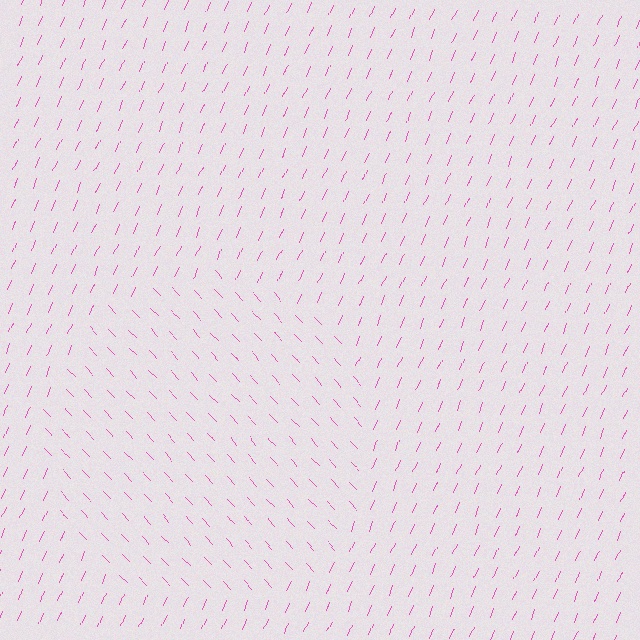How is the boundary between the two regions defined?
The boundary is defined purely by a change in line orientation (approximately 66 degrees difference). All lines are the same color and thickness.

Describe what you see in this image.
The image is filled with small pink line segments. A circle region in the image has lines oriented differently from the surrounding lines, creating a visible texture boundary.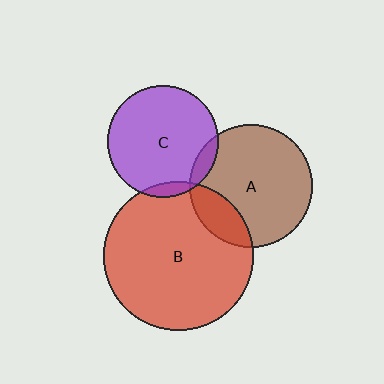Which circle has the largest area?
Circle B (red).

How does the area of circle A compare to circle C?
Approximately 1.2 times.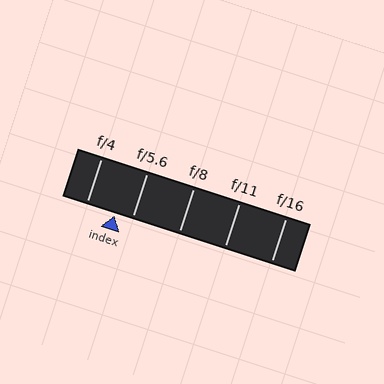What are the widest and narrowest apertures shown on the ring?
The widest aperture shown is f/4 and the narrowest is f/16.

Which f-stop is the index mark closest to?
The index mark is closest to f/5.6.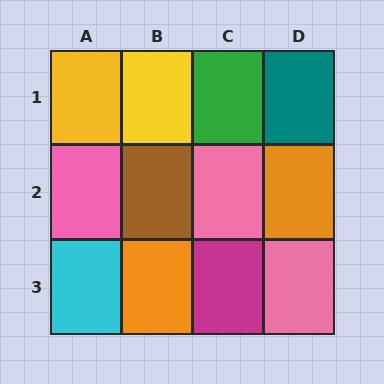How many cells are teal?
1 cell is teal.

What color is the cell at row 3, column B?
Orange.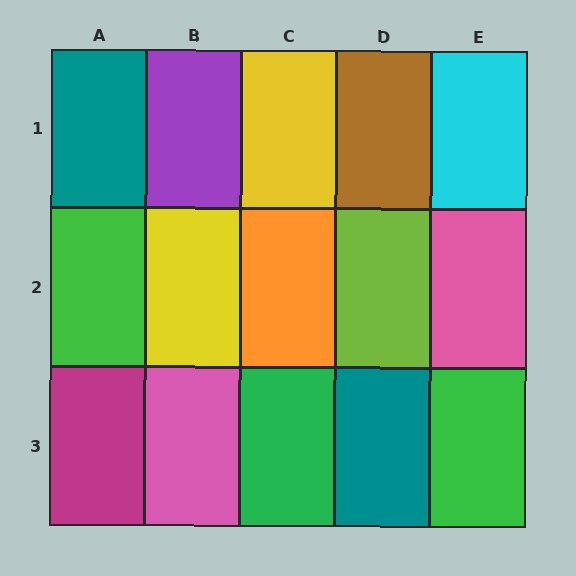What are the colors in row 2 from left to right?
Green, yellow, orange, lime, pink.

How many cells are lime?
1 cell is lime.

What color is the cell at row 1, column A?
Teal.